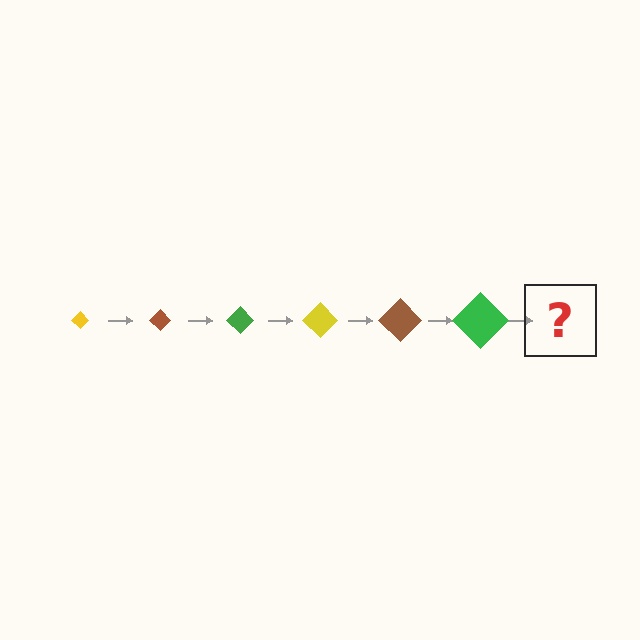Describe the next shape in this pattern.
It should be a yellow diamond, larger than the previous one.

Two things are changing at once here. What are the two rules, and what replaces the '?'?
The two rules are that the diamond grows larger each step and the color cycles through yellow, brown, and green. The '?' should be a yellow diamond, larger than the previous one.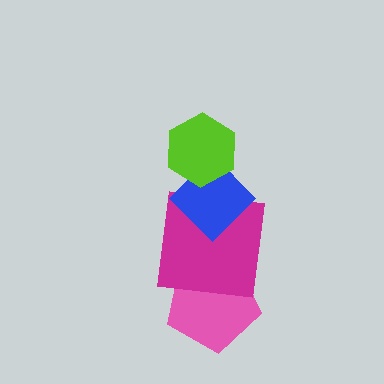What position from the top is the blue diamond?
The blue diamond is 2nd from the top.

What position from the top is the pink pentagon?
The pink pentagon is 4th from the top.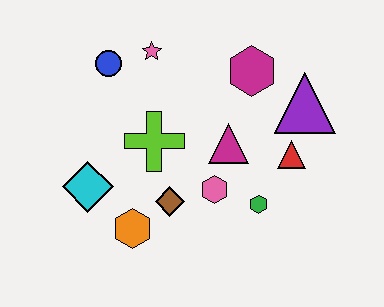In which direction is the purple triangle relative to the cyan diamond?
The purple triangle is to the right of the cyan diamond.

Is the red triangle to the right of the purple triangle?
No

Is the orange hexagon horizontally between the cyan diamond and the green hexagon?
Yes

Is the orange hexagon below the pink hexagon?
Yes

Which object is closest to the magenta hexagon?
The purple triangle is closest to the magenta hexagon.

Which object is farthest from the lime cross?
The purple triangle is farthest from the lime cross.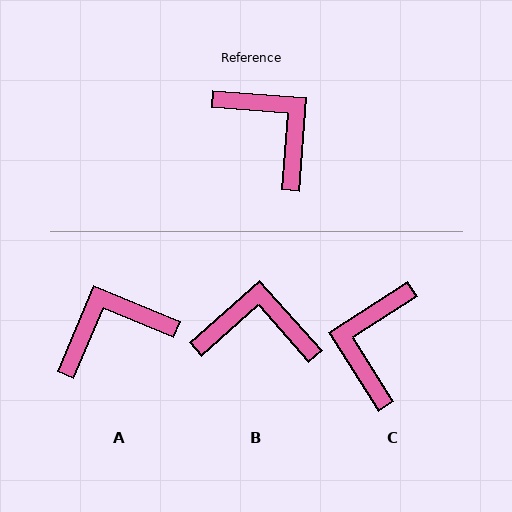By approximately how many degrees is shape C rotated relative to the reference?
Approximately 127 degrees counter-clockwise.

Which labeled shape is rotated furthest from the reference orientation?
C, about 127 degrees away.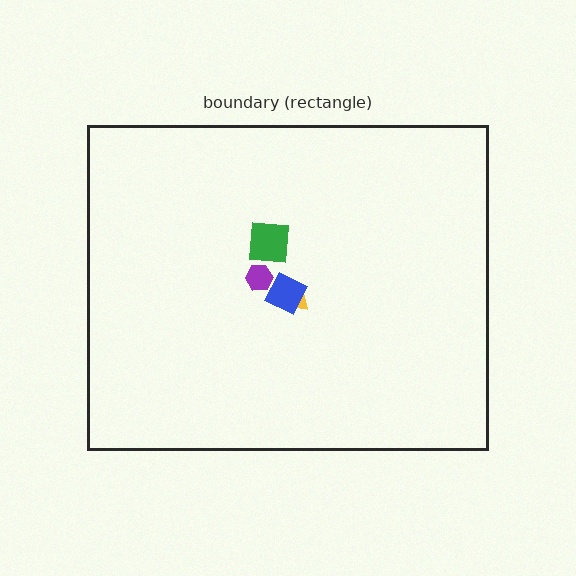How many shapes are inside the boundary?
4 inside, 0 outside.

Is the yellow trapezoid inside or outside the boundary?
Inside.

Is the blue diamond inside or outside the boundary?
Inside.